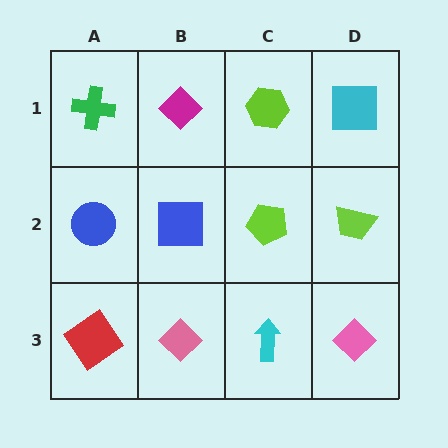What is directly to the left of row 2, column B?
A blue circle.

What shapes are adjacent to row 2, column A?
A green cross (row 1, column A), a red diamond (row 3, column A), a blue square (row 2, column B).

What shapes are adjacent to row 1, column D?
A lime trapezoid (row 2, column D), a lime hexagon (row 1, column C).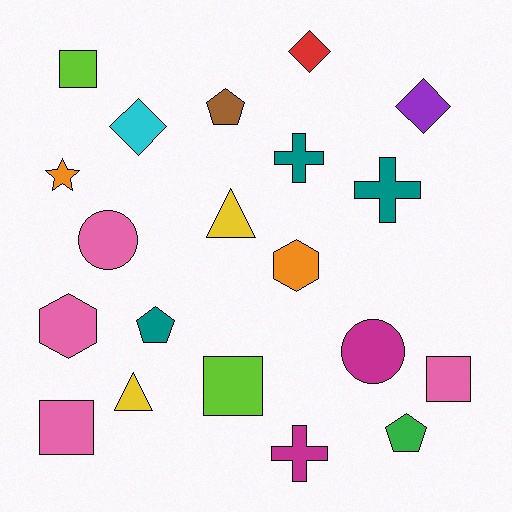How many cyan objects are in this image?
There is 1 cyan object.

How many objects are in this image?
There are 20 objects.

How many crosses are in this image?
There are 3 crosses.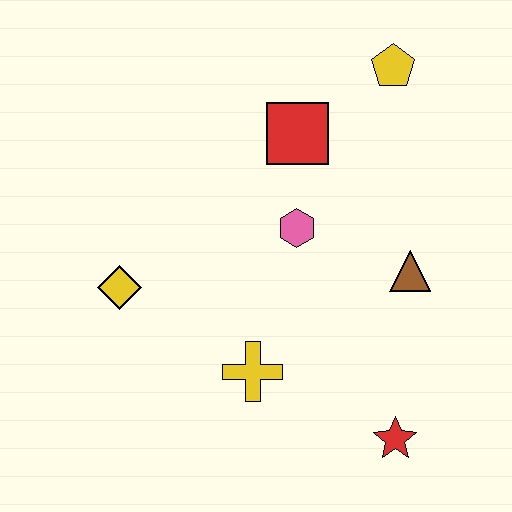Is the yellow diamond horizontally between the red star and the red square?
No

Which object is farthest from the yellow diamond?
The yellow pentagon is farthest from the yellow diamond.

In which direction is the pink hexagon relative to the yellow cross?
The pink hexagon is above the yellow cross.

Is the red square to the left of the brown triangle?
Yes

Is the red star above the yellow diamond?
No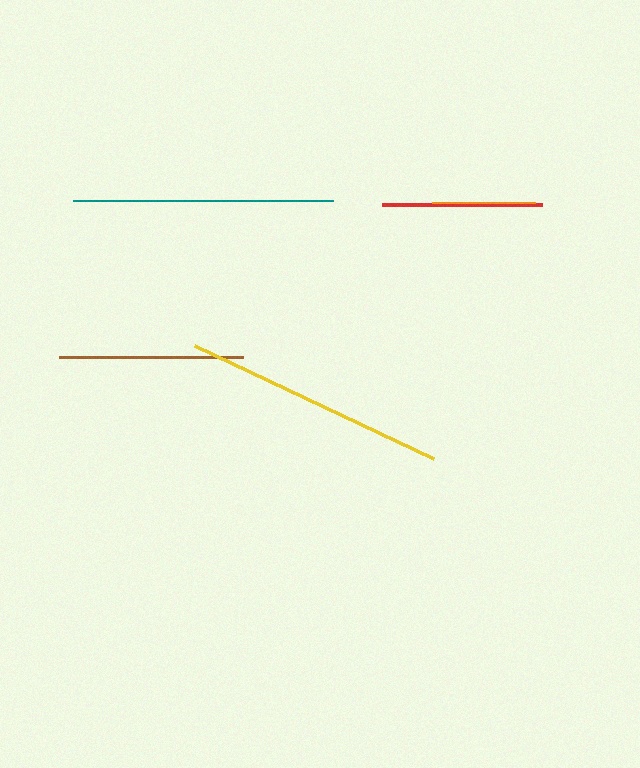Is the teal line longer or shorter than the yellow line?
The yellow line is longer than the teal line.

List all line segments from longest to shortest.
From longest to shortest: yellow, teal, brown, red, orange.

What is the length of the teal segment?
The teal segment is approximately 260 pixels long.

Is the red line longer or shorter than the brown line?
The brown line is longer than the red line.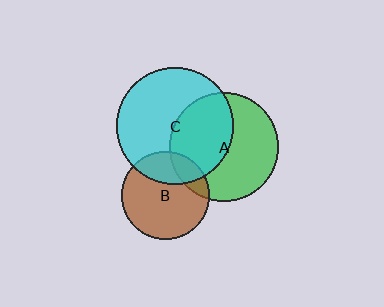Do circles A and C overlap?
Yes.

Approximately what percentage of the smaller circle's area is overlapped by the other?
Approximately 45%.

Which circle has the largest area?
Circle C (cyan).